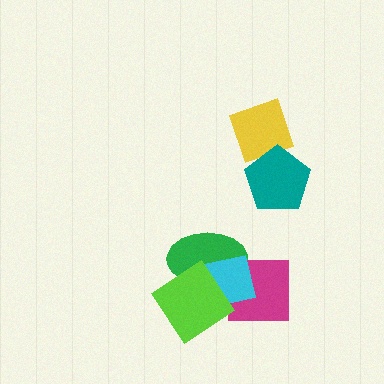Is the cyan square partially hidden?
Yes, it is partially covered by another shape.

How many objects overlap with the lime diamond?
2 objects overlap with the lime diamond.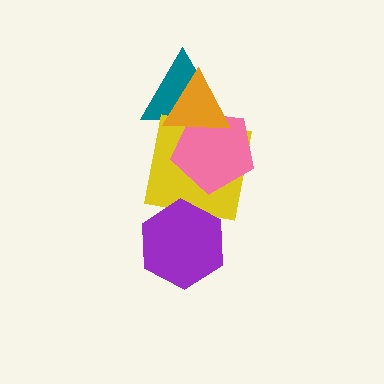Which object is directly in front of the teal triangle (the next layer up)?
The yellow square is directly in front of the teal triangle.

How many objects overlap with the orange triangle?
3 objects overlap with the orange triangle.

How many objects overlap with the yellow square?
4 objects overlap with the yellow square.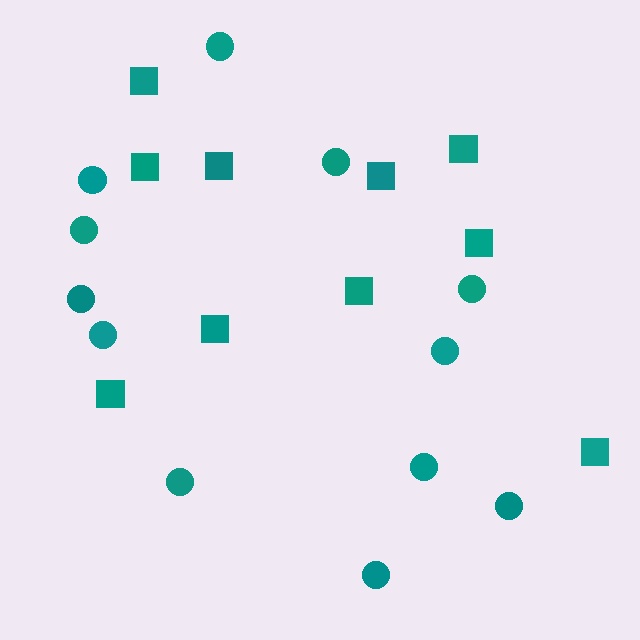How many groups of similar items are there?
There are 2 groups: one group of circles (12) and one group of squares (10).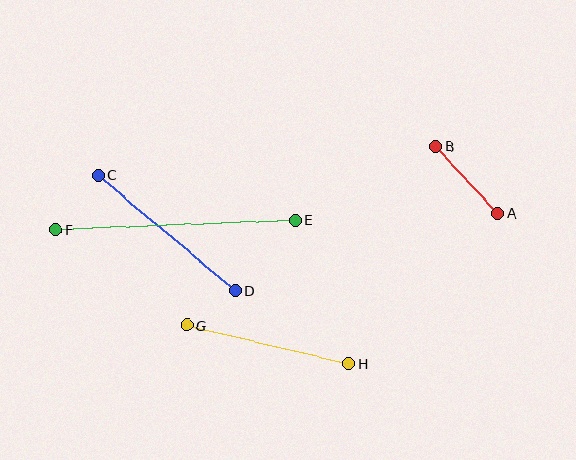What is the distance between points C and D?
The distance is approximately 180 pixels.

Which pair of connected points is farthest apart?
Points E and F are farthest apart.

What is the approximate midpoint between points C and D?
The midpoint is at approximately (167, 233) pixels.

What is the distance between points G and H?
The distance is approximately 167 pixels.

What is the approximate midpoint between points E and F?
The midpoint is at approximately (176, 225) pixels.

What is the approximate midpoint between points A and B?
The midpoint is at approximately (467, 180) pixels.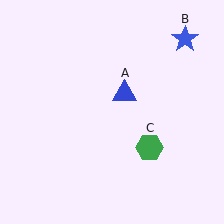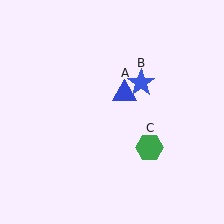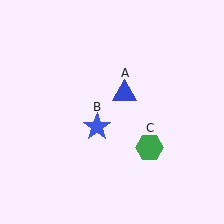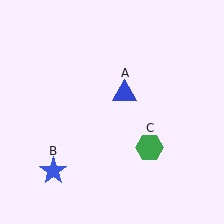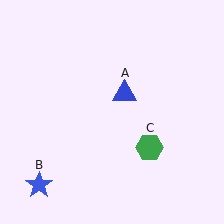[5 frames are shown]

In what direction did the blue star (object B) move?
The blue star (object B) moved down and to the left.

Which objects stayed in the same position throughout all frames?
Blue triangle (object A) and green hexagon (object C) remained stationary.